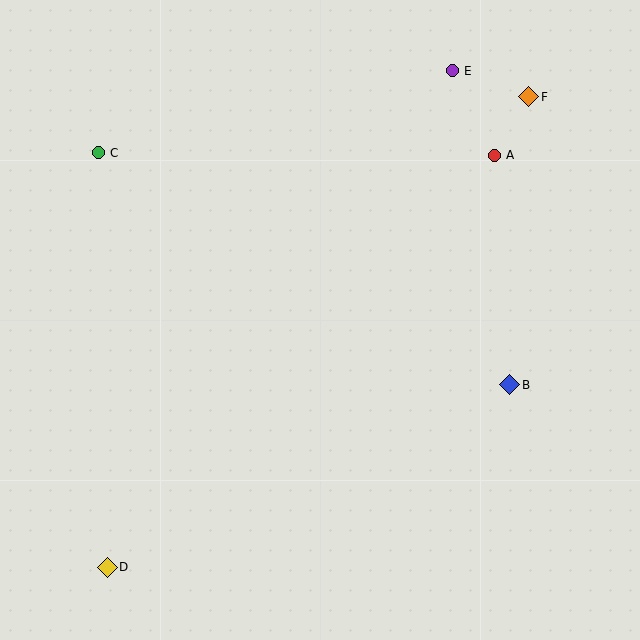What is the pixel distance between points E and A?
The distance between E and A is 94 pixels.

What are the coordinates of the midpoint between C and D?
The midpoint between C and D is at (103, 360).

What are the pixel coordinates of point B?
Point B is at (510, 385).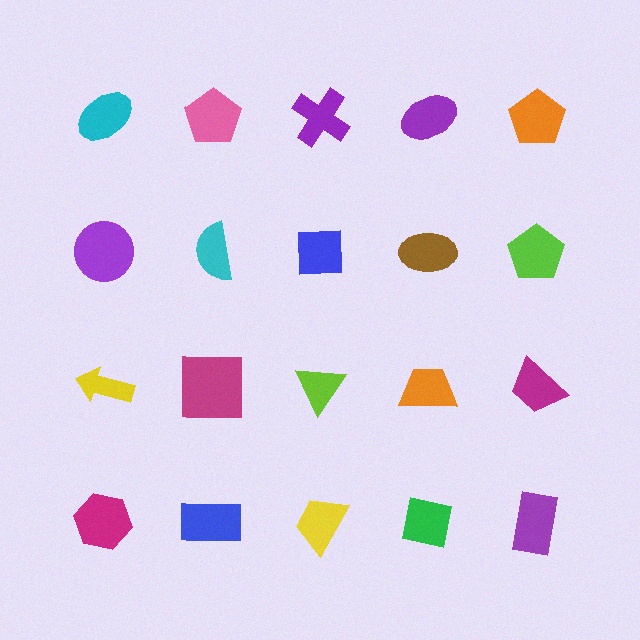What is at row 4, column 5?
A purple rectangle.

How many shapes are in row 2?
5 shapes.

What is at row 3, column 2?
A magenta square.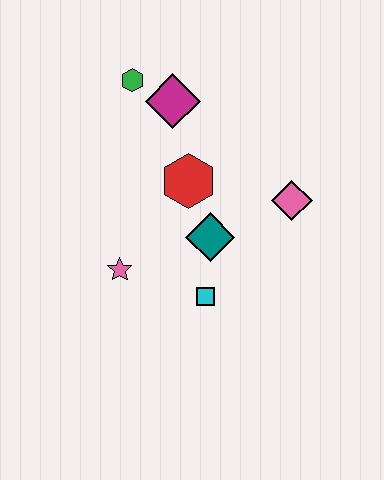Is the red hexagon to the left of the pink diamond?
Yes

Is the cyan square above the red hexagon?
No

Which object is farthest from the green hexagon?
The cyan square is farthest from the green hexagon.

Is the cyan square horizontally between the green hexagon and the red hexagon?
No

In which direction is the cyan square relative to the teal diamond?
The cyan square is below the teal diamond.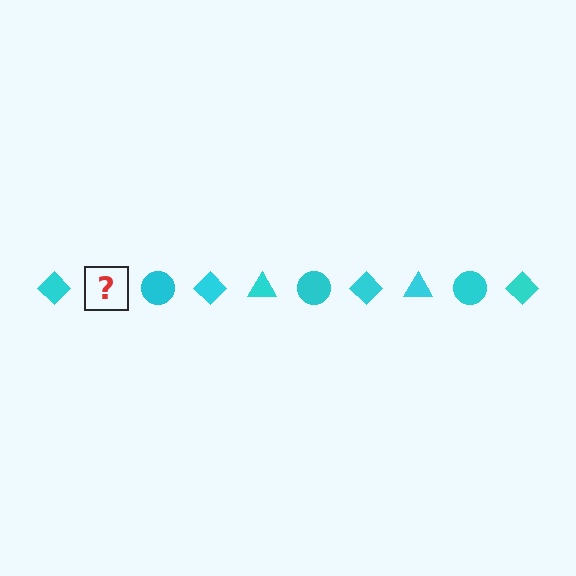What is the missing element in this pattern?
The missing element is a cyan triangle.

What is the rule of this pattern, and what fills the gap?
The rule is that the pattern cycles through diamond, triangle, circle shapes in cyan. The gap should be filled with a cyan triangle.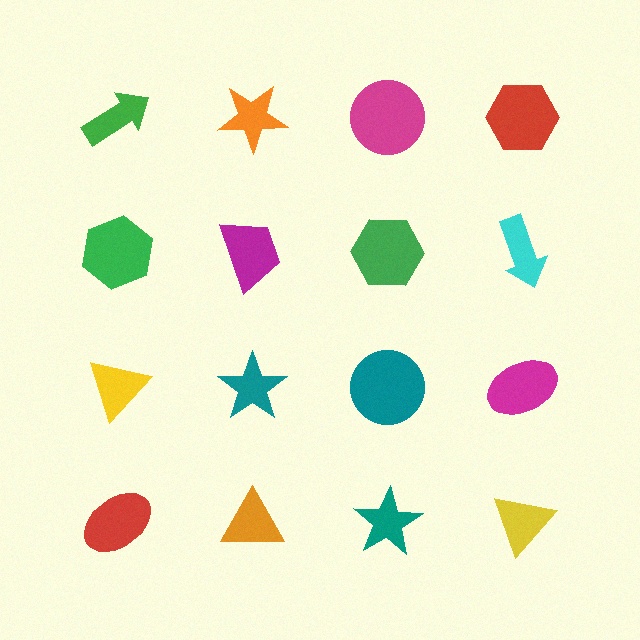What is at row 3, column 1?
A yellow triangle.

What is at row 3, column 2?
A teal star.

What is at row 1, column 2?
An orange star.